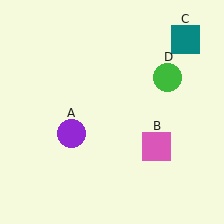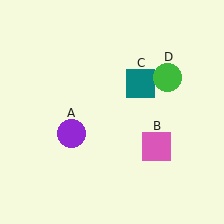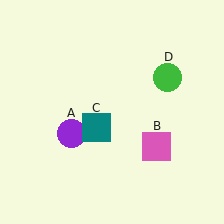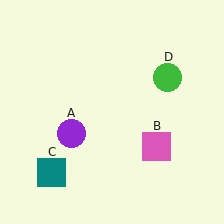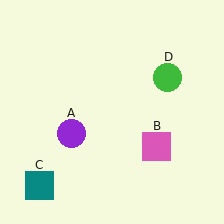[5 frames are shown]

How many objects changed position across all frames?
1 object changed position: teal square (object C).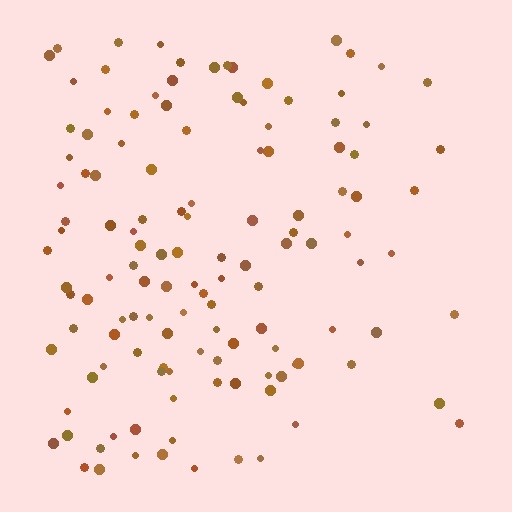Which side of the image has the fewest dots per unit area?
The right.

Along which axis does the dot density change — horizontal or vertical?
Horizontal.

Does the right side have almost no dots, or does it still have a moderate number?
Still a moderate number, just noticeably fewer than the left.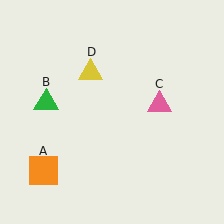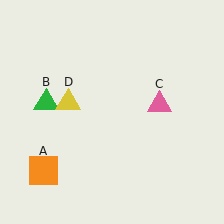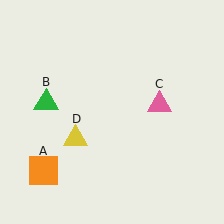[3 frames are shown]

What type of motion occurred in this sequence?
The yellow triangle (object D) rotated counterclockwise around the center of the scene.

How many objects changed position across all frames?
1 object changed position: yellow triangle (object D).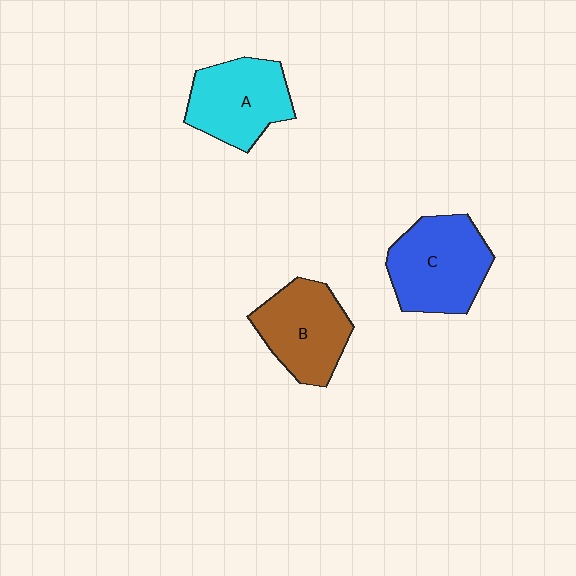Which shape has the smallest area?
Shape B (brown).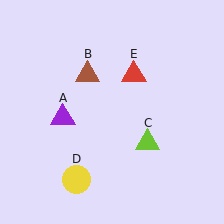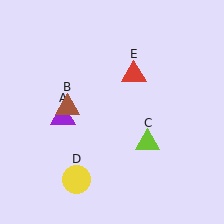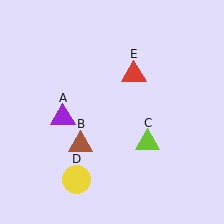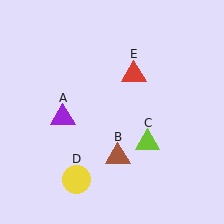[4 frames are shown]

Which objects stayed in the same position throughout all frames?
Purple triangle (object A) and lime triangle (object C) and yellow circle (object D) and red triangle (object E) remained stationary.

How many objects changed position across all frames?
1 object changed position: brown triangle (object B).